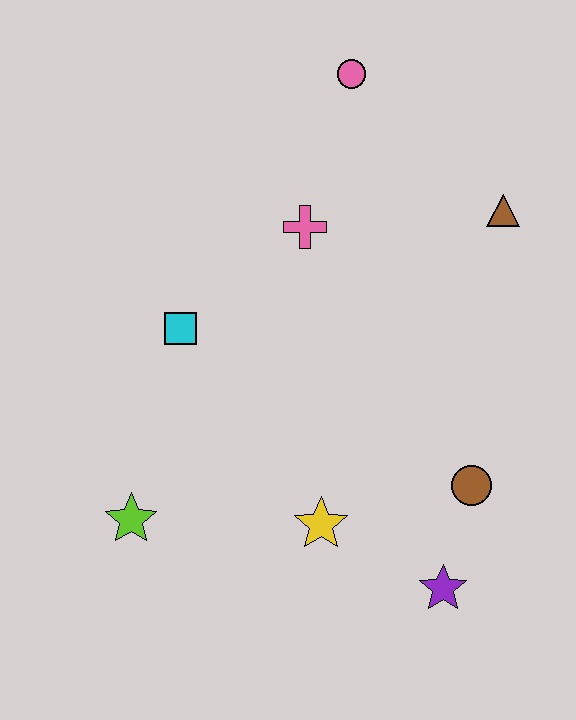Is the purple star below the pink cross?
Yes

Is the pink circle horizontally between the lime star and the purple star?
Yes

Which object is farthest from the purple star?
The pink circle is farthest from the purple star.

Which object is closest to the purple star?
The brown circle is closest to the purple star.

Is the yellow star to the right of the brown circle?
No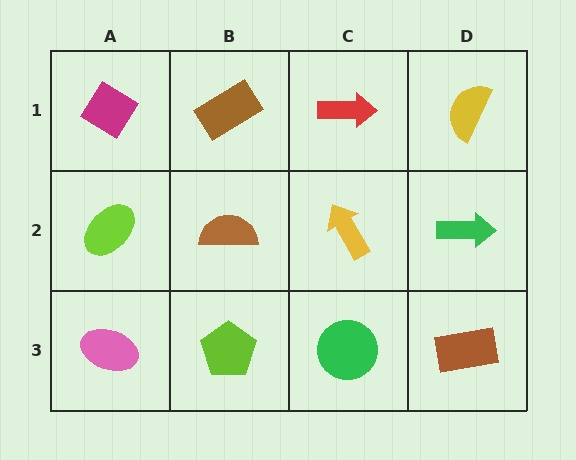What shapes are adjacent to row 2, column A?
A magenta diamond (row 1, column A), a pink ellipse (row 3, column A), a brown semicircle (row 2, column B).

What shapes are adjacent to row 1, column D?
A green arrow (row 2, column D), a red arrow (row 1, column C).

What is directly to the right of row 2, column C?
A green arrow.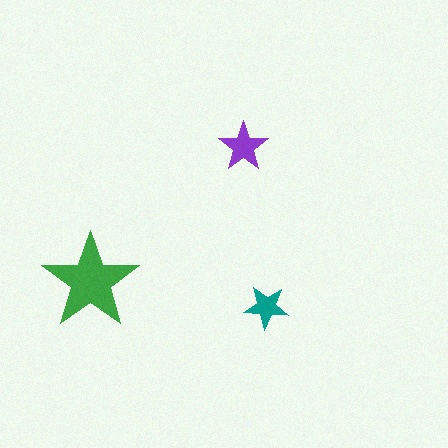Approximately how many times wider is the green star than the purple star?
About 2 times wider.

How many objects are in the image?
There are 3 objects in the image.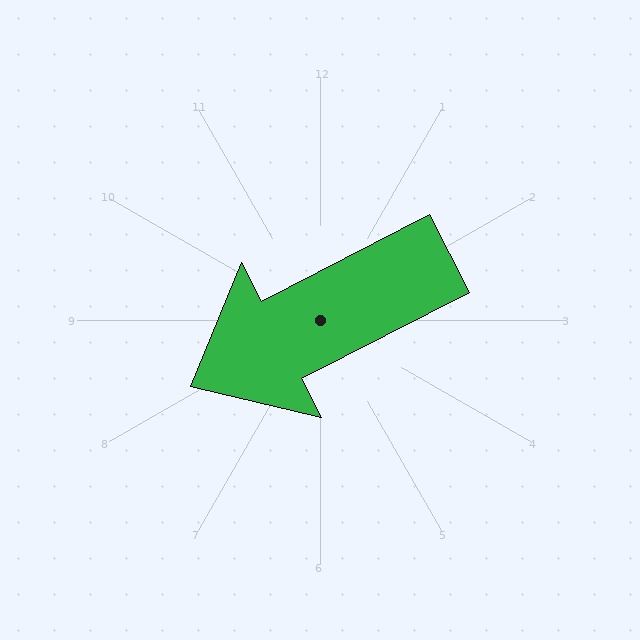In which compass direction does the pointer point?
Southwest.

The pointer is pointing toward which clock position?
Roughly 8 o'clock.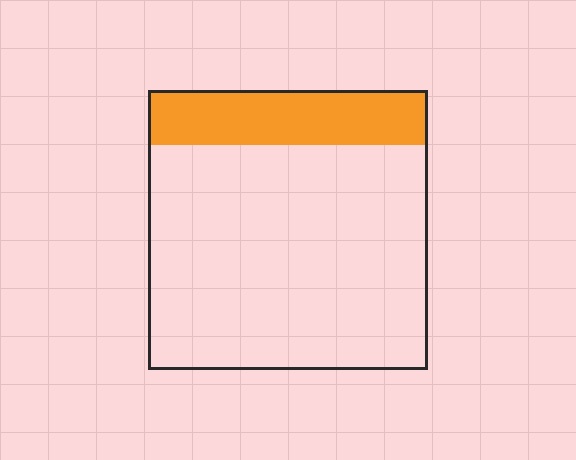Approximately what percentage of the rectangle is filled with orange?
Approximately 20%.